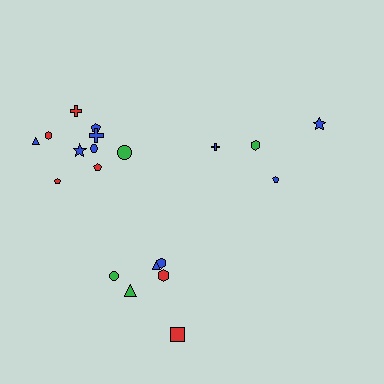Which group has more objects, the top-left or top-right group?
The top-left group.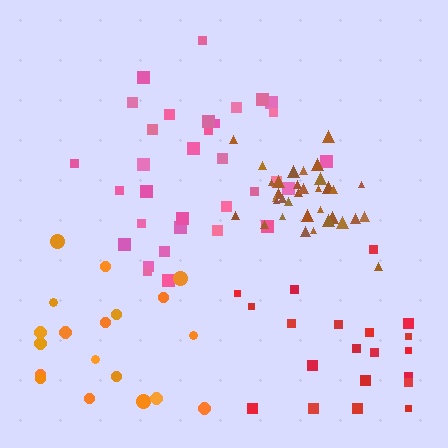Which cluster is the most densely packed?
Brown.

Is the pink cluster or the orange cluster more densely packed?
Pink.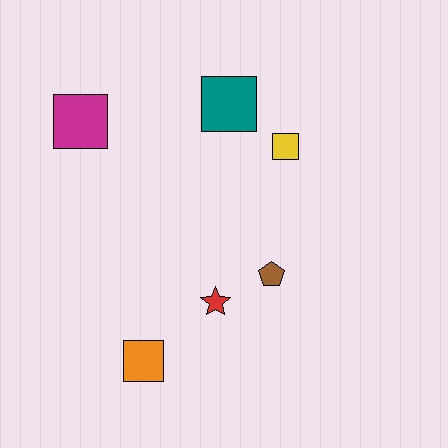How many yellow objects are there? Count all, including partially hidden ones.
There is 1 yellow object.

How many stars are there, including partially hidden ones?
There is 1 star.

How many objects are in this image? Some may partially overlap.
There are 6 objects.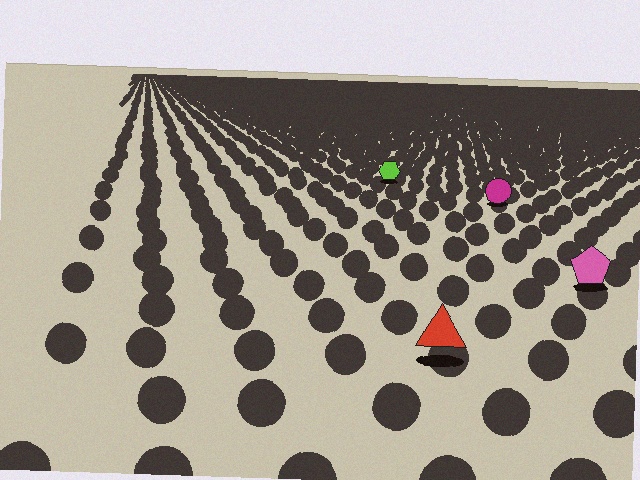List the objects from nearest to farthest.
From nearest to farthest: the red triangle, the pink pentagon, the magenta circle, the lime hexagon.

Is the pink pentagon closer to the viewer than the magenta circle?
Yes. The pink pentagon is closer — you can tell from the texture gradient: the ground texture is coarser near it.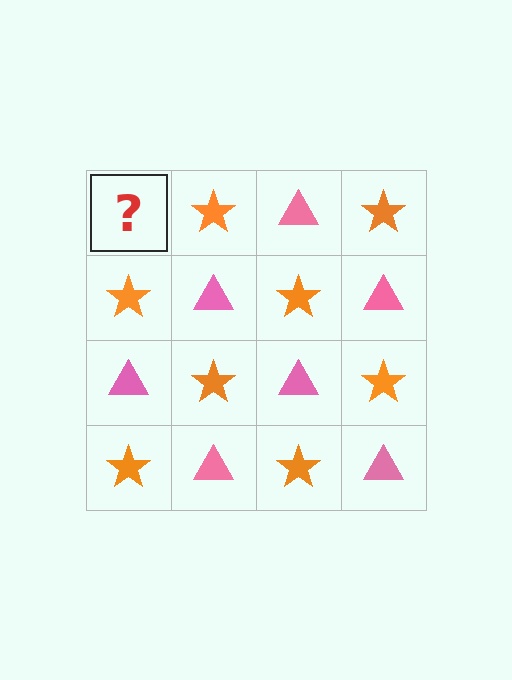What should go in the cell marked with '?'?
The missing cell should contain a pink triangle.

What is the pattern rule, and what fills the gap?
The rule is that it alternates pink triangle and orange star in a checkerboard pattern. The gap should be filled with a pink triangle.